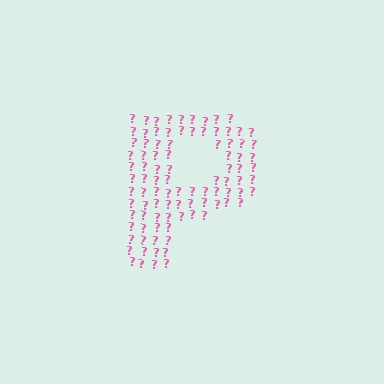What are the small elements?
The small elements are question marks.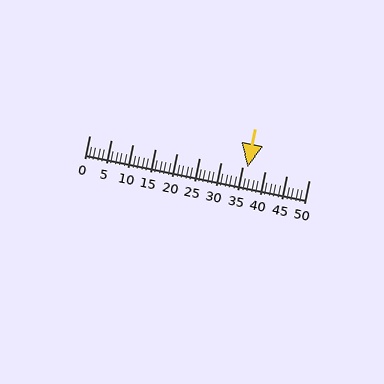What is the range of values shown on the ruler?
The ruler shows values from 0 to 50.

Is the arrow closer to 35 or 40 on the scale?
The arrow is closer to 35.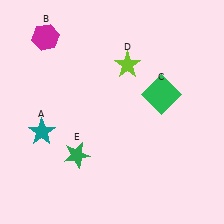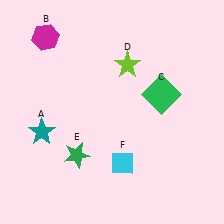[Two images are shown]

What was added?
A cyan diamond (F) was added in Image 2.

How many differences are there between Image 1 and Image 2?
There is 1 difference between the two images.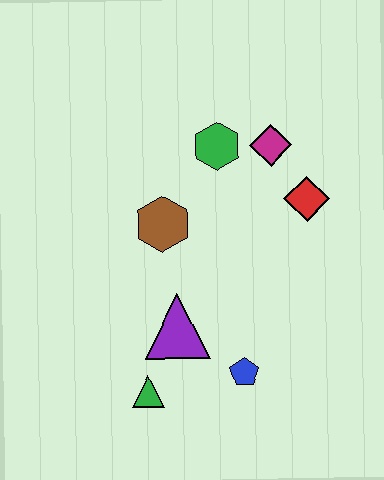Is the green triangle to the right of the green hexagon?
No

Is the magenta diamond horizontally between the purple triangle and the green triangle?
No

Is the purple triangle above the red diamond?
No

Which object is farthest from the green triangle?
The magenta diamond is farthest from the green triangle.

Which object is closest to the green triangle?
The purple triangle is closest to the green triangle.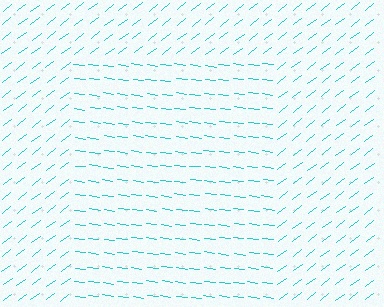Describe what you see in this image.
The image is filled with small cyan line segments. A rectangle region in the image has lines oriented differently from the surrounding lines, creating a visible texture boundary.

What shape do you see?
I see a rectangle.